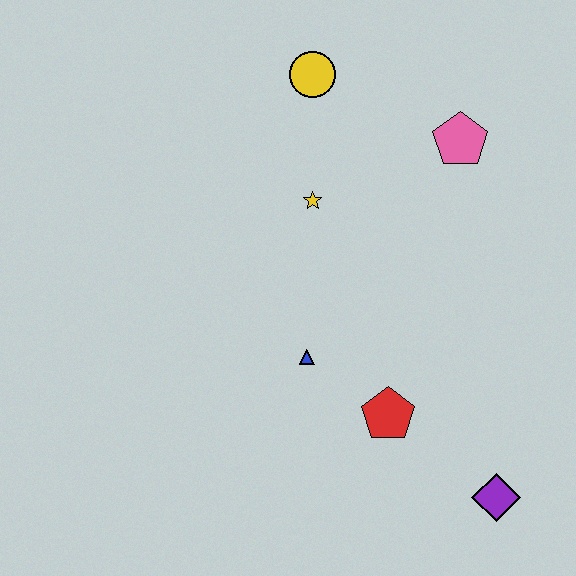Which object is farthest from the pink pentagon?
The purple diamond is farthest from the pink pentagon.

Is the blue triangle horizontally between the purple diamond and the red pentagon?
No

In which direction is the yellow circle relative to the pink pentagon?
The yellow circle is to the left of the pink pentagon.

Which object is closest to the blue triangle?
The red pentagon is closest to the blue triangle.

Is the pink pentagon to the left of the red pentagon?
No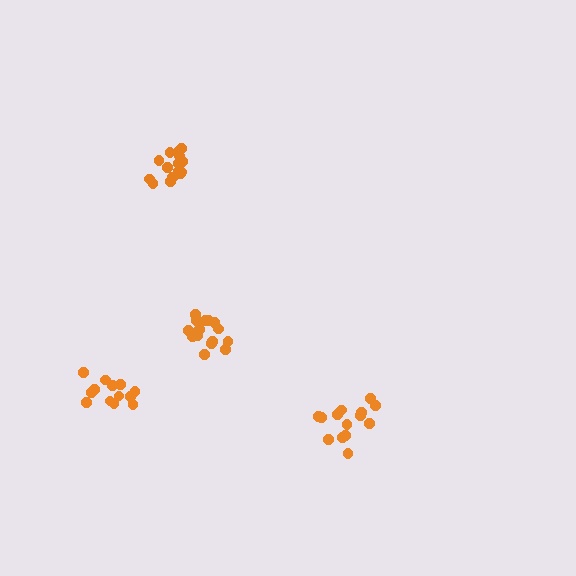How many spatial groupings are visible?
There are 4 spatial groupings.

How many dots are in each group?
Group 1: 13 dots, Group 2: 14 dots, Group 3: 15 dots, Group 4: 15 dots (57 total).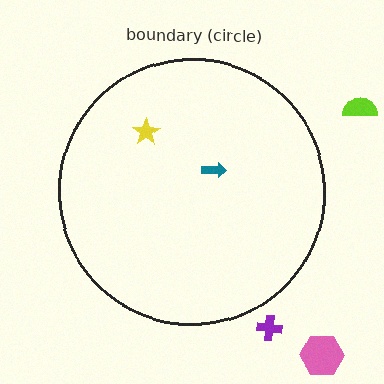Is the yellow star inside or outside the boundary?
Inside.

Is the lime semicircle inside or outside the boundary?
Outside.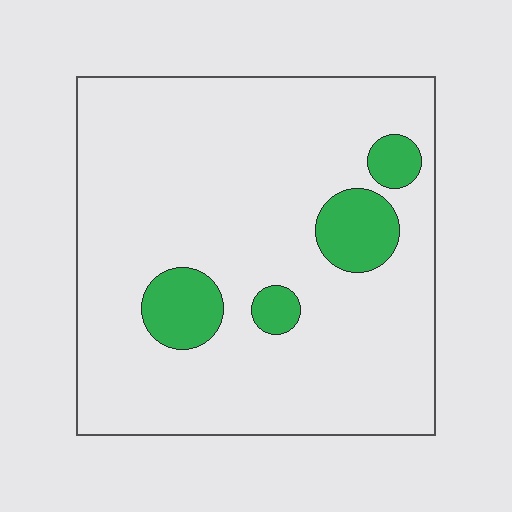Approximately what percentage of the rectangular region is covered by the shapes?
Approximately 10%.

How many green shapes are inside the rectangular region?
4.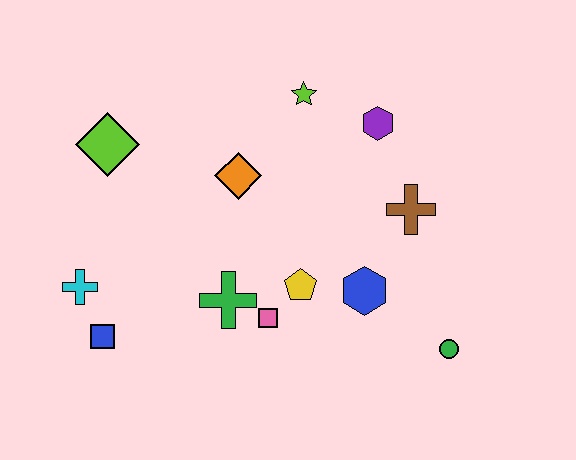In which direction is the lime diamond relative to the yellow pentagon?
The lime diamond is to the left of the yellow pentagon.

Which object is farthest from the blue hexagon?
The lime diamond is farthest from the blue hexagon.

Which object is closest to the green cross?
The pink square is closest to the green cross.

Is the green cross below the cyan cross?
Yes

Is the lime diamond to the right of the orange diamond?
No